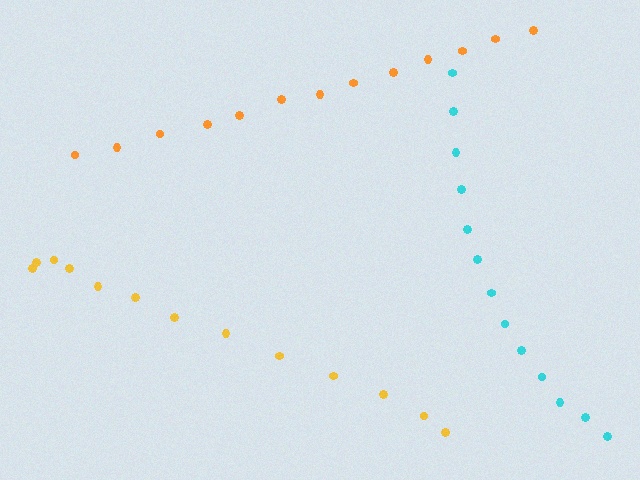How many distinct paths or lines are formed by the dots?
There are 3 distinct paths.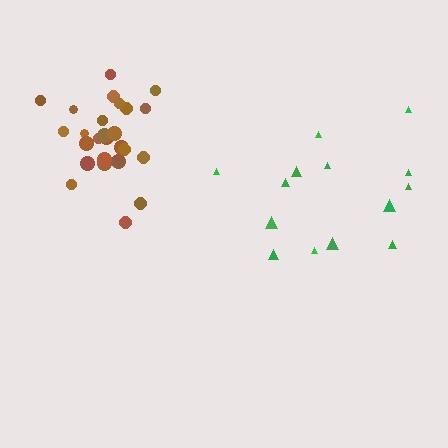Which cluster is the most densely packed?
Brown.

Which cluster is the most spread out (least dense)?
Green.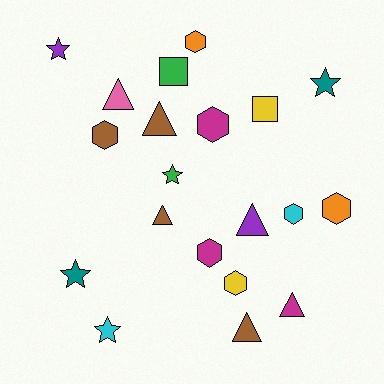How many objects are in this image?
There are 20 objects.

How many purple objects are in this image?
There are 2 purple objects.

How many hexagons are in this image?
There are 7 hexagons.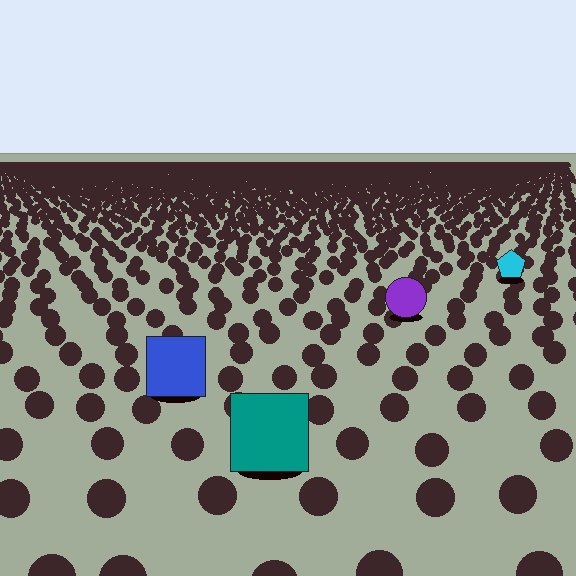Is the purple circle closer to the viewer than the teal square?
No. The teal square is closer — you can tell from the texture gradient: the ground texture is coarser near it.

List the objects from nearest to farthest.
From nearest to farthest: the teal square, the blue square, the purple circle, the cyan pentagon.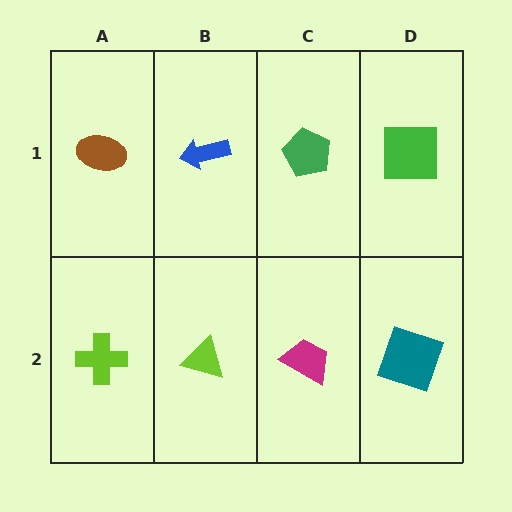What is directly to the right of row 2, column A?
A lime triangle.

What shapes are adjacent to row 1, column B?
A lime triangle (row 2, column B), a brown ellipse (row 1, column A), a green pentagon (row 1, column C).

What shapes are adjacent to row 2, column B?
A blue arrow (row 1, column B), a lime cross (row 2, column A), a magenta trapezoid (row 2, column C).